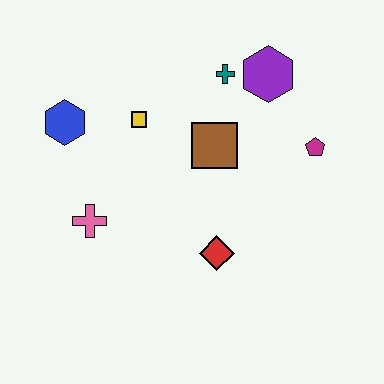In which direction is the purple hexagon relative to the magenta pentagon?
The purple hexagon is above the magenta pentagon.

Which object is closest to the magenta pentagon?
The purple hexagon is closest to the magenta pentagon.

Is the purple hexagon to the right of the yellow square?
Yes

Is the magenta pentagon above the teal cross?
No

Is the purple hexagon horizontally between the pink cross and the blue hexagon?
No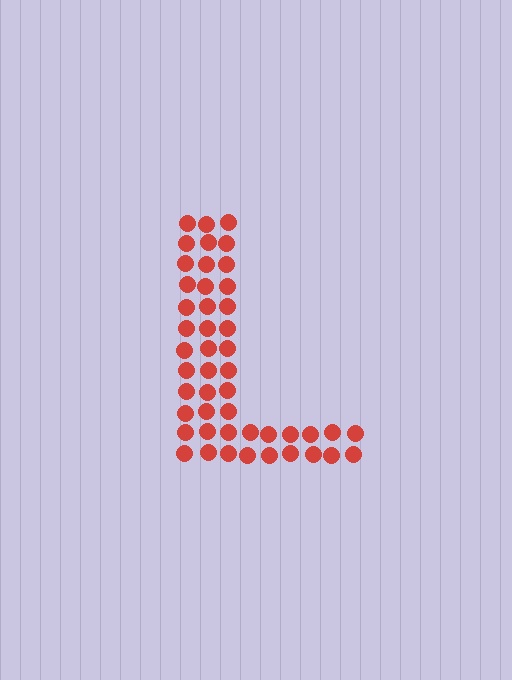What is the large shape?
The large shape is the letter L.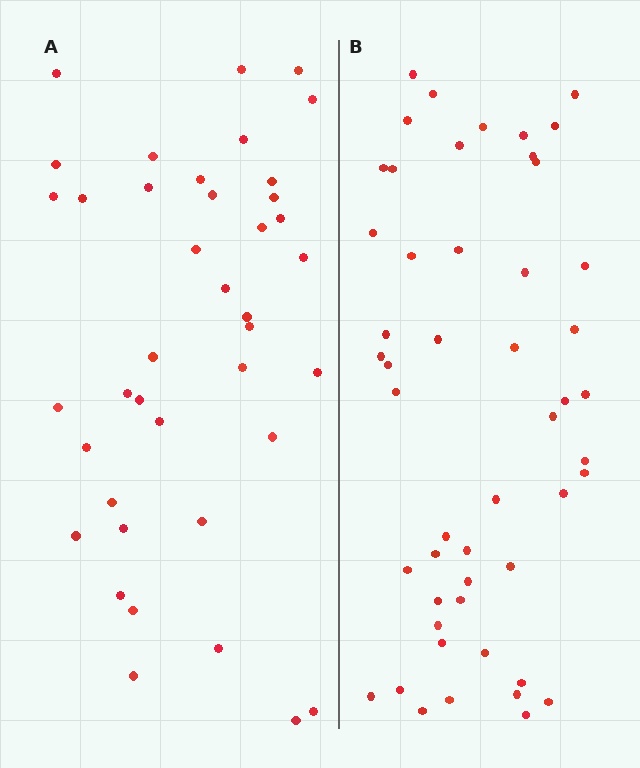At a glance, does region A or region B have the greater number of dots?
Region B (the right region) has more dots.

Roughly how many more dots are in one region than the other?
Region B has roughly 10 or so more dots than region A.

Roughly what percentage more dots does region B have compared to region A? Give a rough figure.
About 25% more.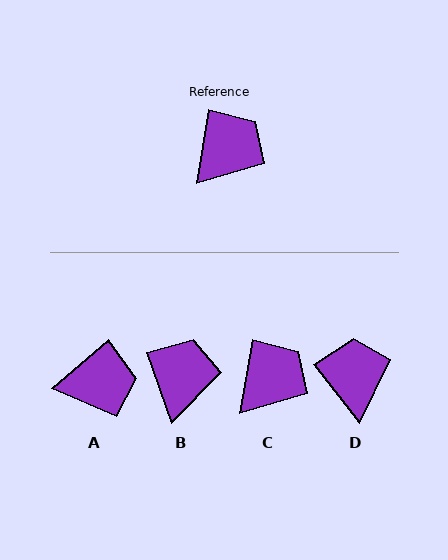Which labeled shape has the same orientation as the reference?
C.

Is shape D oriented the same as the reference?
No, it is off by about 47 degrees.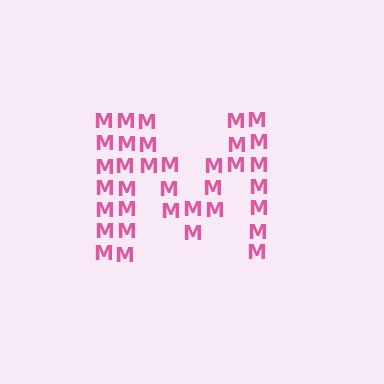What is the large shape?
The large shape is the letter M.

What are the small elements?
The small elements are letter M's.